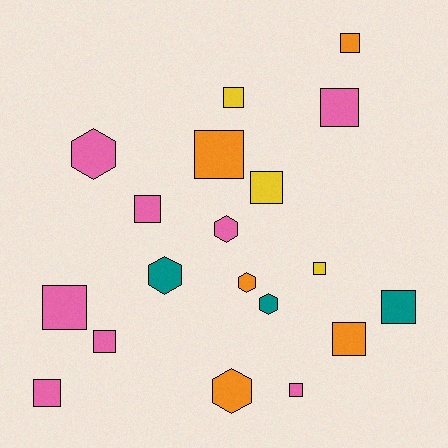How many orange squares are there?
There are 3 orange squares.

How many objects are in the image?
There are 19 objects.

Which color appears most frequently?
Pink, with 8 objects.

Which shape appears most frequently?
Square, with 13 objects.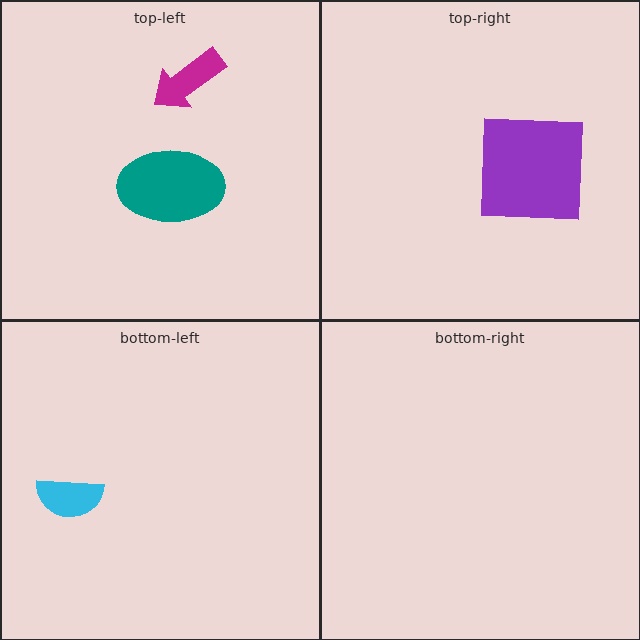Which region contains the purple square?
The top-right region.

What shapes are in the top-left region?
The teal ellipse, the magenta arrow.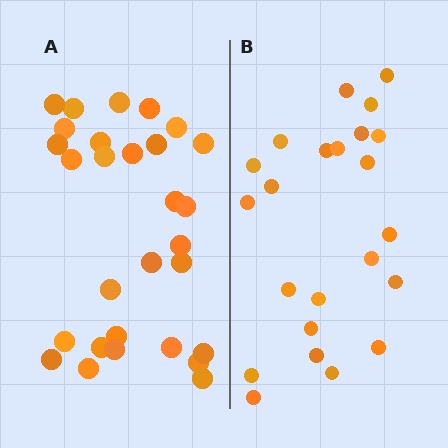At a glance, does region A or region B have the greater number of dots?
Region A (the left region) has more dots.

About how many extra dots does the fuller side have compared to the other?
Region A has about 6 more dots than region B.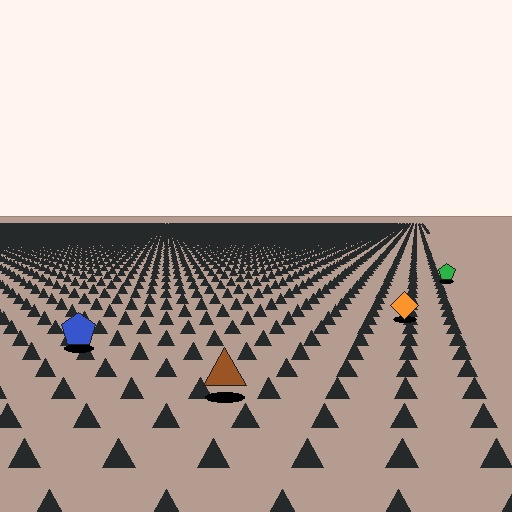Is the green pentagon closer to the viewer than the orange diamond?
No. The orange diamond is closer — you can tell from the texture gradient: the ground texture is coarser near it.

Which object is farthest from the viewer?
The green pentagon is farthest from the viewer. It appears smaller and the ground texture around it is denser.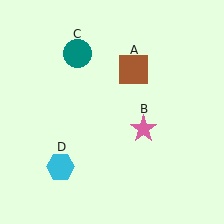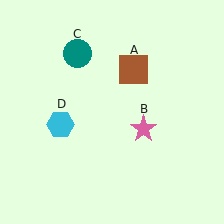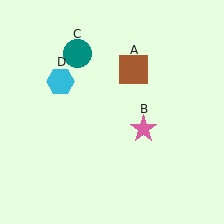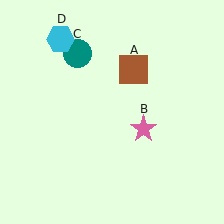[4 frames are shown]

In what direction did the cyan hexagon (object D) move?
The cyan hexagon (object D) moved up.